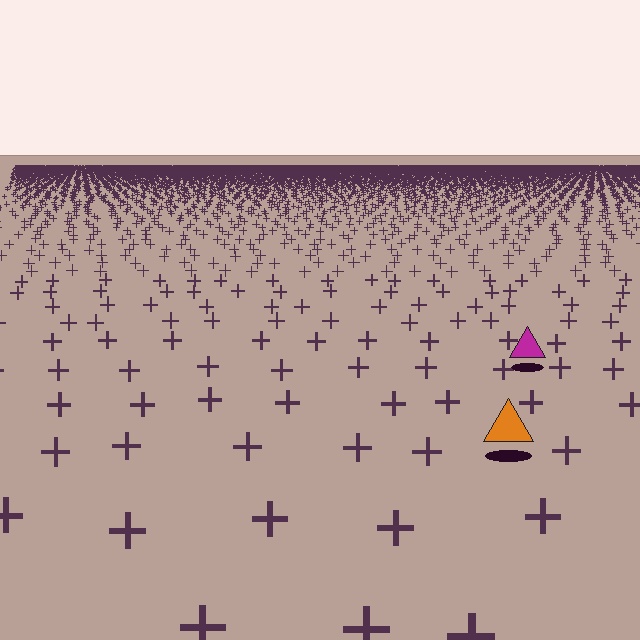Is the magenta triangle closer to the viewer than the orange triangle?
No. The orange triangle is closer — you can tell from the texture gradient: the ground texture is coarser near it.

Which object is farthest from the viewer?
The magenta triangle is farthest from the viewer. It appears smaller and the ground texture around it is denser.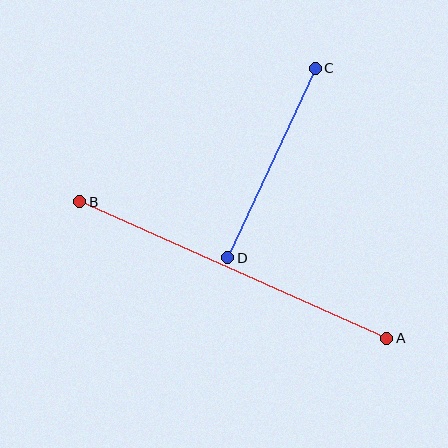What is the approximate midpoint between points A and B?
The midpoint is at approximately (233, 270) pixels.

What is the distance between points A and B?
The distance is approximately 336 pixels.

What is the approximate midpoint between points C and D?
The midpoint is at approximately (272, 163) pixels.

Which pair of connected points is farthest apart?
Points A and B are farthest apart.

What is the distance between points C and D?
The distance is approximately 209 pixels.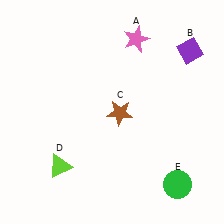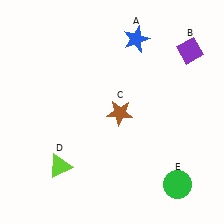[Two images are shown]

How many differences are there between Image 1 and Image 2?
There is 1 difference between the two images.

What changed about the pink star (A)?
In Image 1, A is pink. In Image 2, it changed to blue.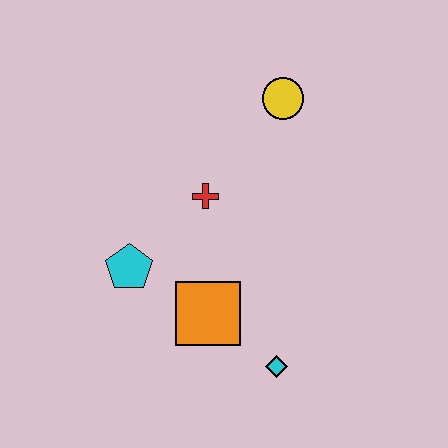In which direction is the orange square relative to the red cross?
The orange square is below the red cross.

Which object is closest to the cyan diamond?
The orange square is closest to the cyan diamond.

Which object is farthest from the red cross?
The cyan diamond is farthest from the red cross.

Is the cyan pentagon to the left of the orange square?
Yes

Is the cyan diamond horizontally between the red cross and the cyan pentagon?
No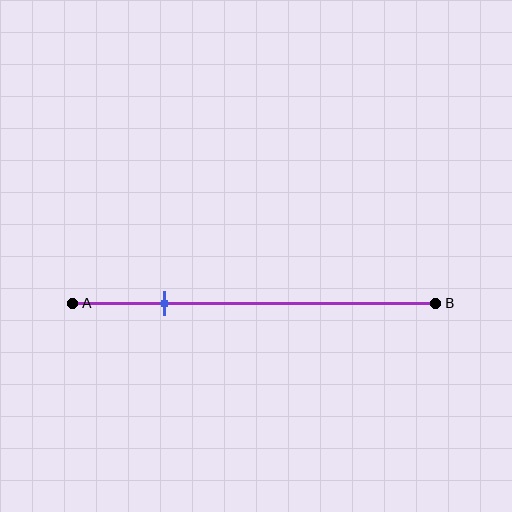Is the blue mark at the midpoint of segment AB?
No, the mark is at about 25% from A, not at the 50% midpoint.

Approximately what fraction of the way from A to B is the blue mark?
The blue mark is approximately 25% of the way from A to B.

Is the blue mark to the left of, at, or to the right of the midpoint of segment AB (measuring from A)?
The blue mark is to the left of the midpoint of segment AB.